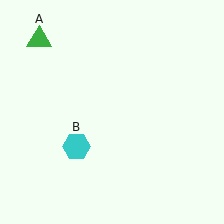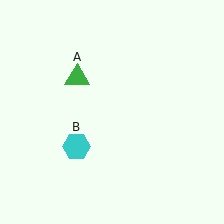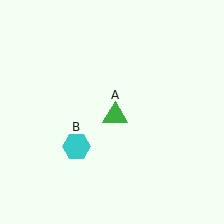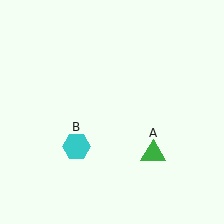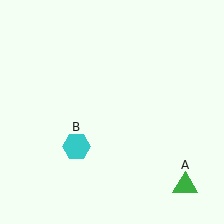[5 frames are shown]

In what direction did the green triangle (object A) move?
The green triangle (object A) moved down and to the right.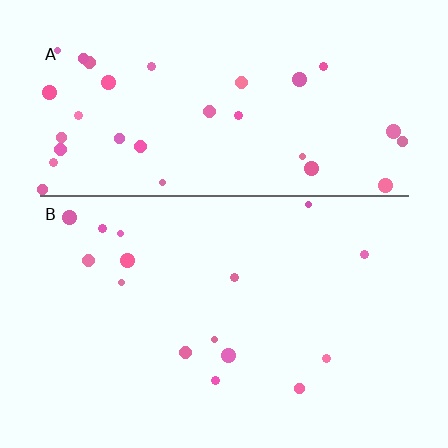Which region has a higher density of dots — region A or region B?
A (the top).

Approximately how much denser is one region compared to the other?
Approximately 2.2× — region A over region B.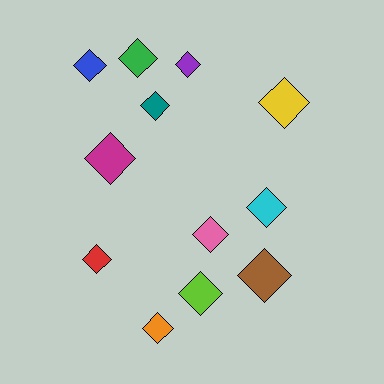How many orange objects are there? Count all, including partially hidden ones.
There is 1 orange object.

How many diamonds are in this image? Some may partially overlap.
There are 12 diamonds.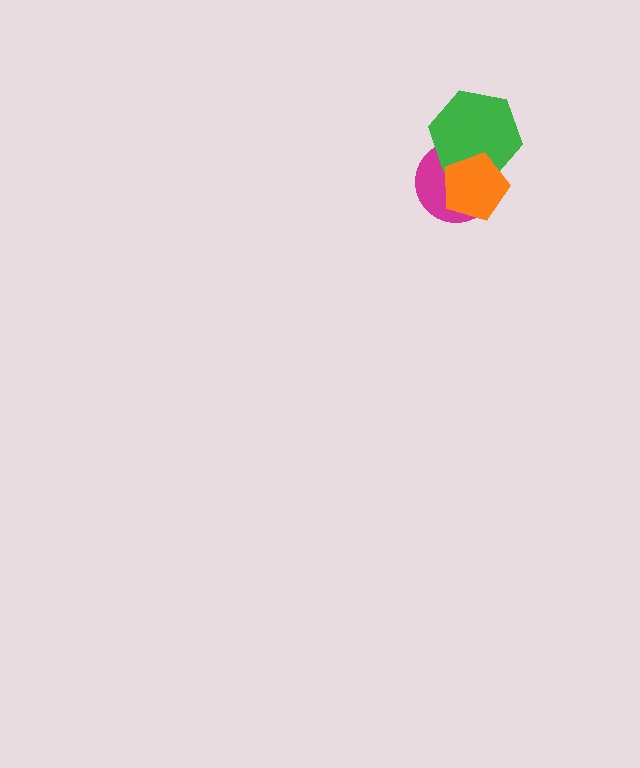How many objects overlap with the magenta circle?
2 objects overlap with the magenta circle.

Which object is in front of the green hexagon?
The orange pentagon is in front of the green hexagon.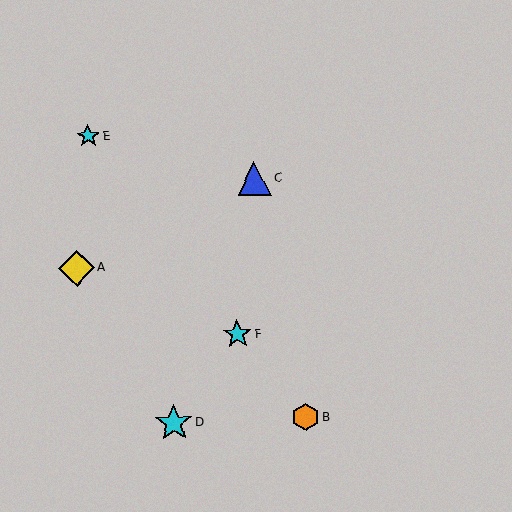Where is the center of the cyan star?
The center of the cyan star is at (174, 423).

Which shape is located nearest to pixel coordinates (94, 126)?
The cyan star (labeled E) at (88, 136) is nearest to that location.